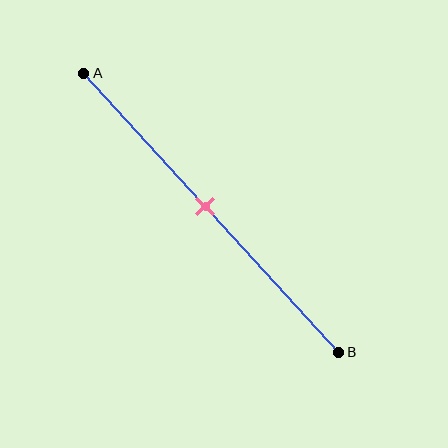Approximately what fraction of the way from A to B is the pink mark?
The pink mark is approximately 50% of the way from A to B.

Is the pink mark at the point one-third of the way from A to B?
No, the mark is at about 50% from A, not at the 33% one-third point.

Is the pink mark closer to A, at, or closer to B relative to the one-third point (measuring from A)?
The pink mark is closer to point B than the one-third point of segment AB.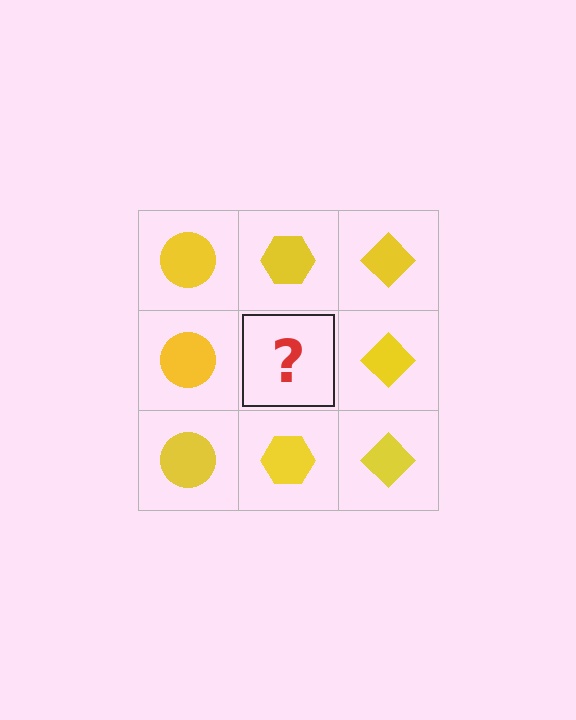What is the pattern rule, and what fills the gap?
The rule is that each column has a consistent shape. The gap should be filled with a yellow hexagon.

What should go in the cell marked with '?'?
The missing cell should contain a yellow hexagon.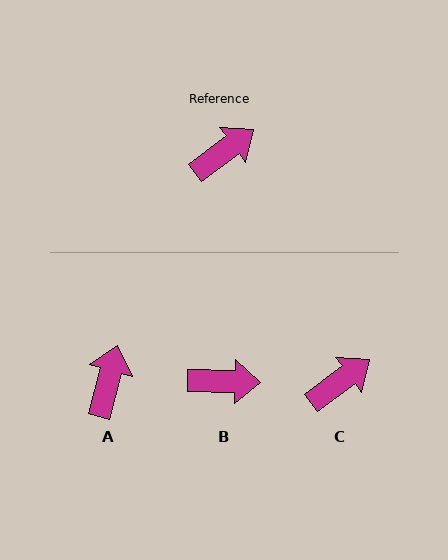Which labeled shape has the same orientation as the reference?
C.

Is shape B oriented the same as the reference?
No, it is off by about 39 degrees.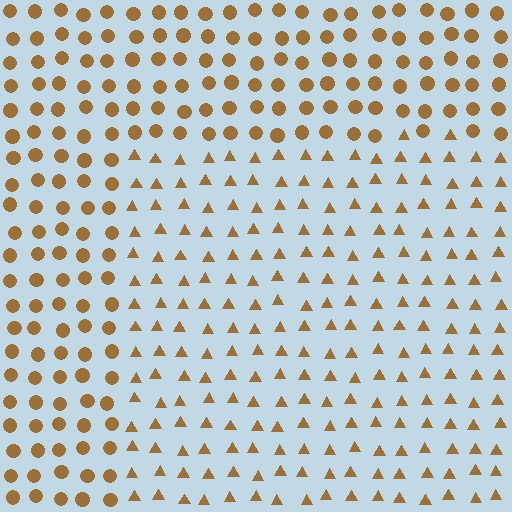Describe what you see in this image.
The image is filled with small brown elements arranged in a uniform grid. A rectangle-shaped region contains triangles, while the surrounding area contains circles. The boundary is defined purely by the change in element shape.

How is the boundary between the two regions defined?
The boundary is defined by a change in element shape: triangles inside vs. circles outside. All elements share the same color and spacing.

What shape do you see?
I see a rectangle.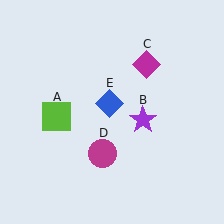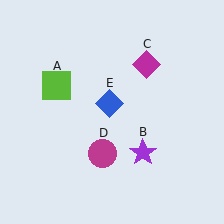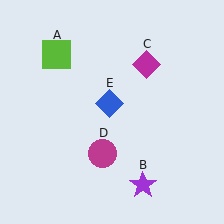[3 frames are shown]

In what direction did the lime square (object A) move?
The lime square (object A) moved up.